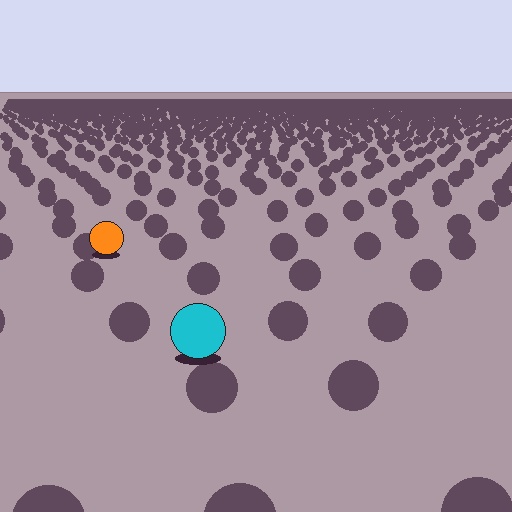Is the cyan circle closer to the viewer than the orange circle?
Yes. The cyan circle is closer — you can tell from the texture gradient: the ground texture is coarser near it.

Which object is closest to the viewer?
The cyan circle is closest. The texture marks near it are larger and more spread out.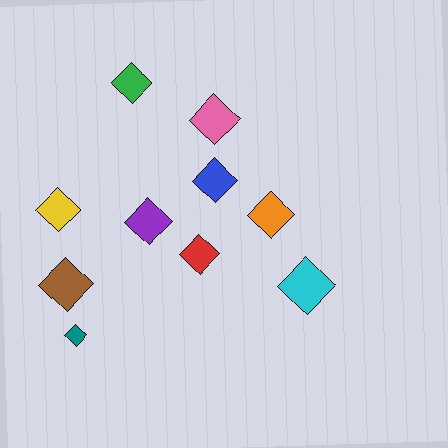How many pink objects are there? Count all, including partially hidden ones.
There is 1 pink object.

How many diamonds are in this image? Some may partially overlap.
There are 10 diamonds.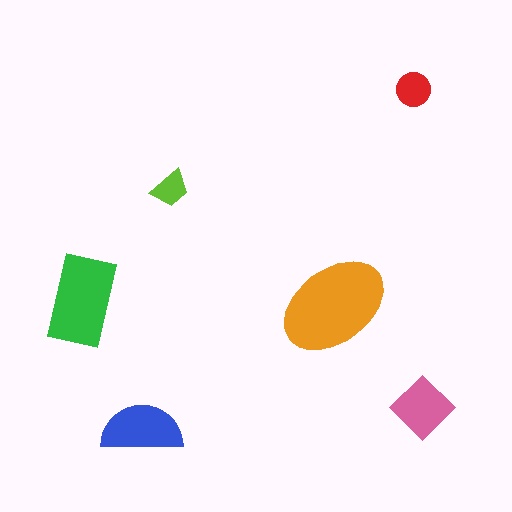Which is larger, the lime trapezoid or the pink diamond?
The pink diamond.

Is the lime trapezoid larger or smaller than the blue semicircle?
Smaller.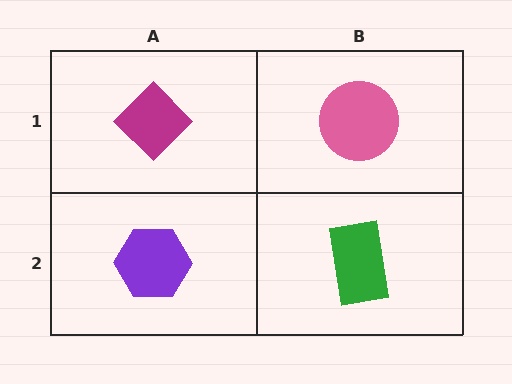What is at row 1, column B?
A pink circle.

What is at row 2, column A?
A purple hexagon.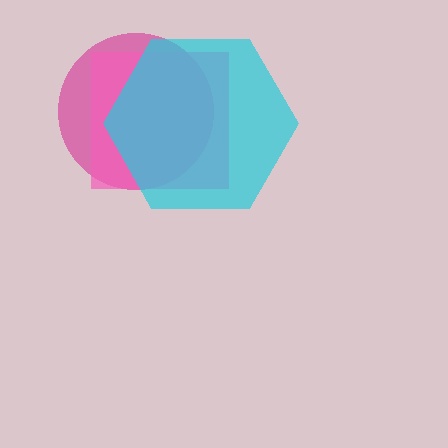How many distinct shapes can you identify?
There are 3 distinct shapes: a magenta circle, a pink square, a cyan hexagon.